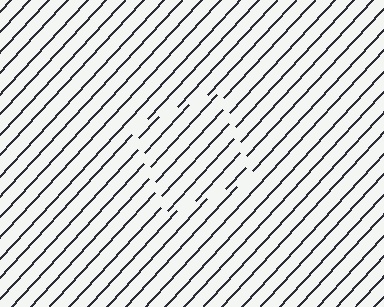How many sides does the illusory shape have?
4 sides — the line-ends trace a square.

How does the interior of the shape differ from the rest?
The interior of the shape contains the same grating, shifted by half a period — the contour is defined by the phase discontinuity where line-ends from the inner and outer gratings abut.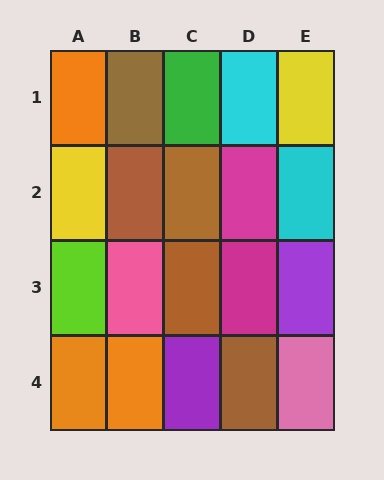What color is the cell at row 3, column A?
Lime.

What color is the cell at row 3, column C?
Brown.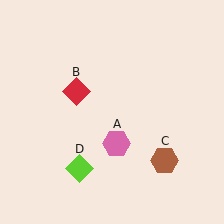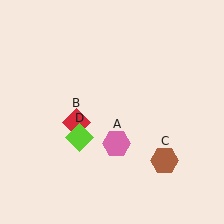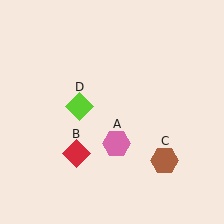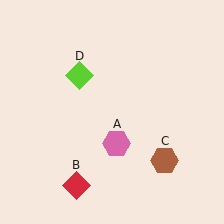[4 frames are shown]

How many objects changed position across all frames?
2 objects changed position: red diamond (object B), lime diamond (object D).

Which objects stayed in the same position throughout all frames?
Pink hexagon (object A) and brown hexagon (object C) remained stationary.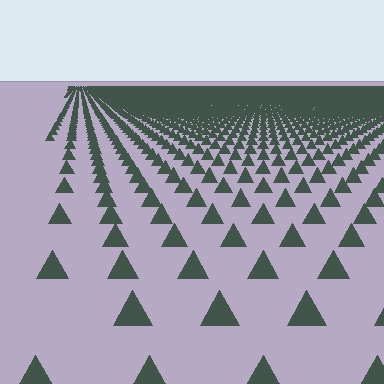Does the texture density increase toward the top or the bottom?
Density increases toward the top.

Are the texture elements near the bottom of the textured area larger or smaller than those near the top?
Larger. Near the bottom, elements are closer to the viewer and appear at a bigger on-screen size.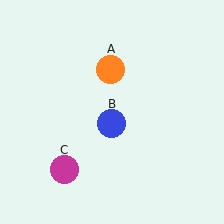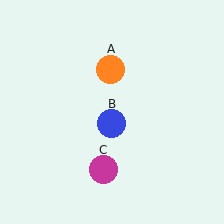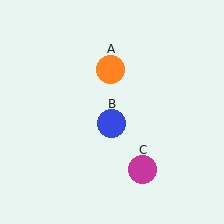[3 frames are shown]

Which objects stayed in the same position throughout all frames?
Orange circle (object A) and blue circle (object B) remained stationary.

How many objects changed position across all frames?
1 object changed position: magenta circle (object C).